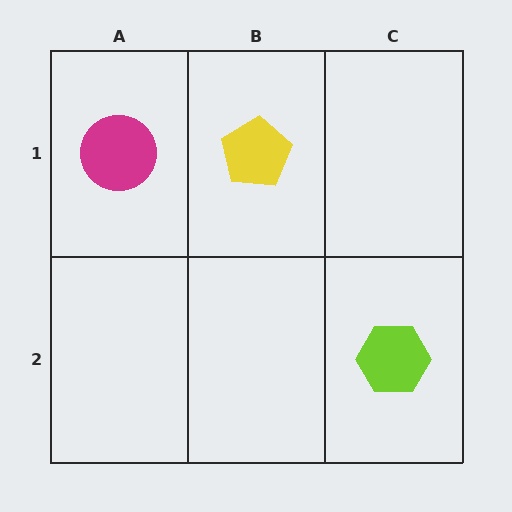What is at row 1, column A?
A magenta circle.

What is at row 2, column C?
A lime hexagon.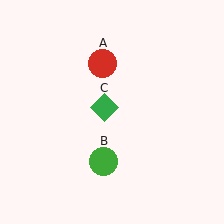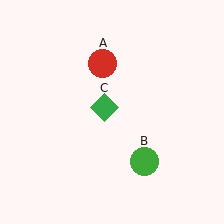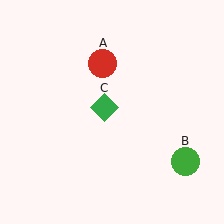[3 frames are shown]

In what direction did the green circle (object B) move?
The green circle (object B) moved right.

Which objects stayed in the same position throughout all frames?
Red circle (object A) and green diamond (object C) remained stationary.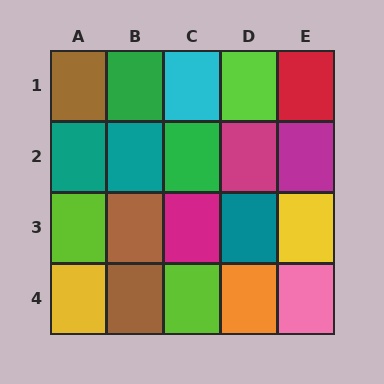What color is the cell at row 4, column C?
Lime.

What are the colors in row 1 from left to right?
Brown, green, cyan, lime, red.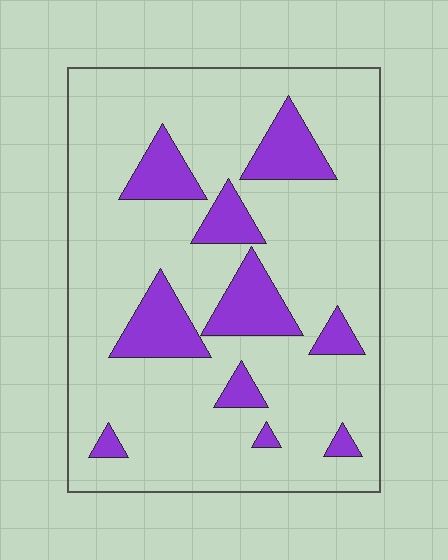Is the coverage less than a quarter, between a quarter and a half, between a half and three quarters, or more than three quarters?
Less than a quarter.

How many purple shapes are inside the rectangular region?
10.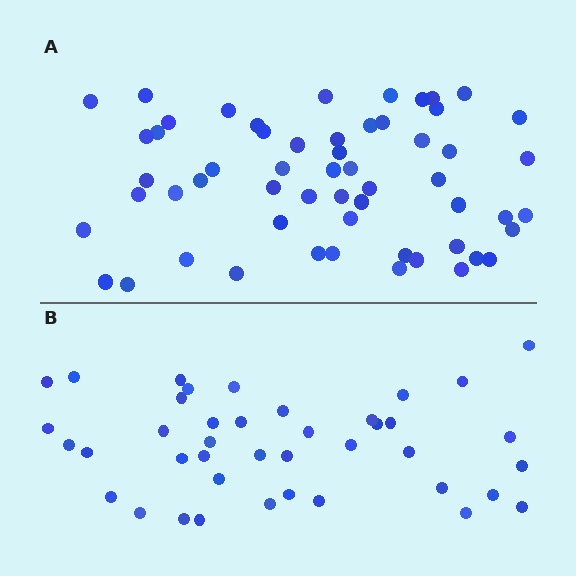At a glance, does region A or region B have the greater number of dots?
Region A (the top region) has more dots.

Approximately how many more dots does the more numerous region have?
Region A has approximately 15 more dots than region B.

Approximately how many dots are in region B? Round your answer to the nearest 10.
About 40 dots. (The exact count is 41, which rounds to 40.)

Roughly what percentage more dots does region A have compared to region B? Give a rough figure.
About 40% more.